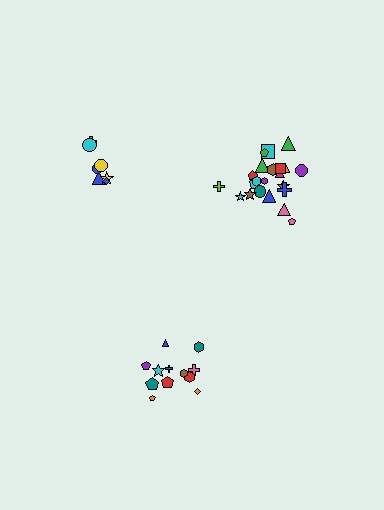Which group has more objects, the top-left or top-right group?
The top-right group.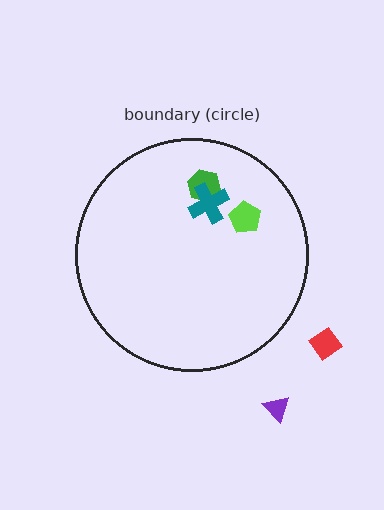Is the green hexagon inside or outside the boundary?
Inside.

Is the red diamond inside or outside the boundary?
Outside.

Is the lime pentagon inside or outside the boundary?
Inside.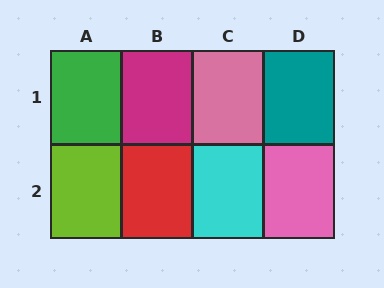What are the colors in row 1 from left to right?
Green, magenta, pink, teal.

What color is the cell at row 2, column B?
Red.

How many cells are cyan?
1 cell is cyan.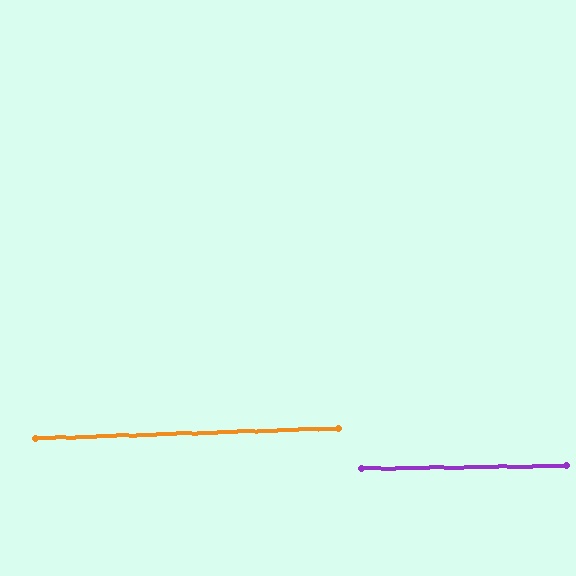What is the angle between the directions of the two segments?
Approximately 1 degree.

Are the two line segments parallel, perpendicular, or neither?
Parallel — their directions differ by only 1.3°.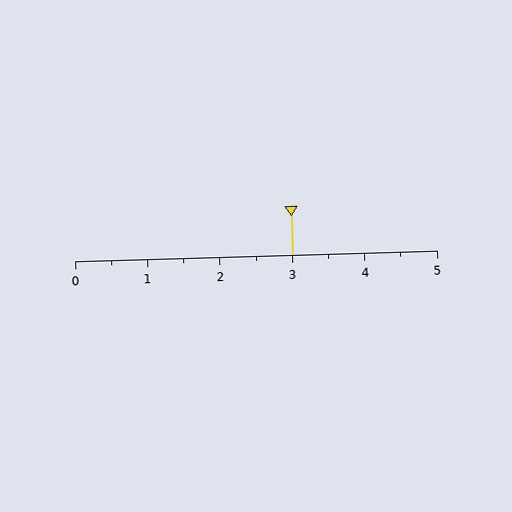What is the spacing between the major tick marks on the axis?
The major ticks are spaced 1 apart.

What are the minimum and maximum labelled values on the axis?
The axis runs from 0 to 5.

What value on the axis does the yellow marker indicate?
The marker indicates approximately 3.